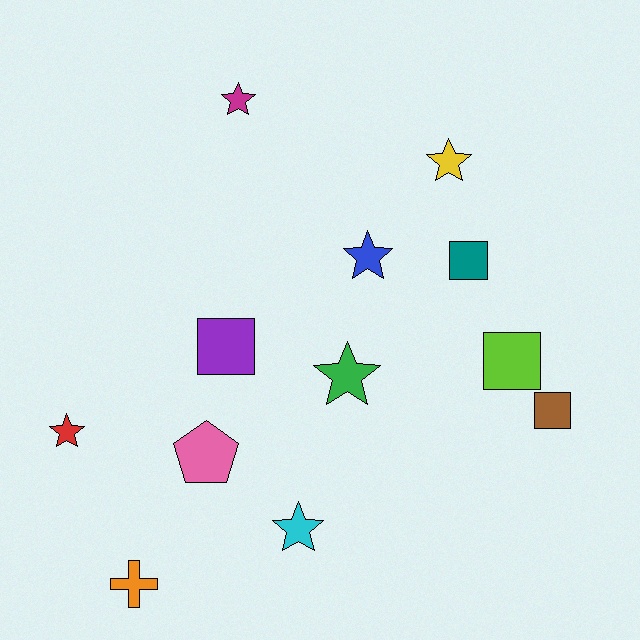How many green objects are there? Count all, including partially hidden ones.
There is 1 green object.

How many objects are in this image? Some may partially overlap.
There are 12 objects.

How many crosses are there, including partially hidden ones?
There is 1 cross.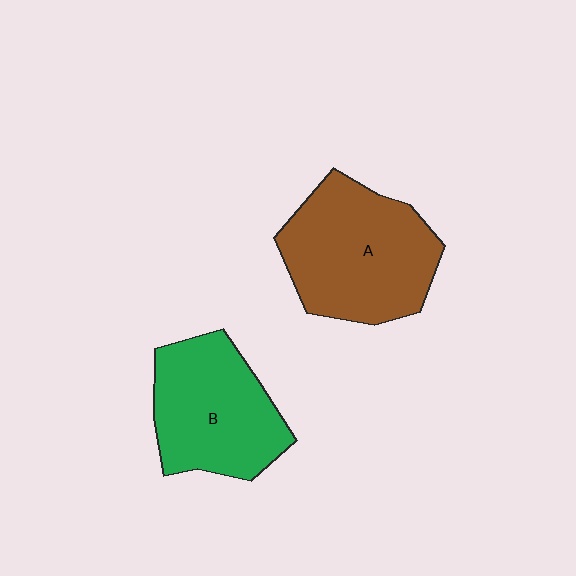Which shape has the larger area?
Shape A (brown).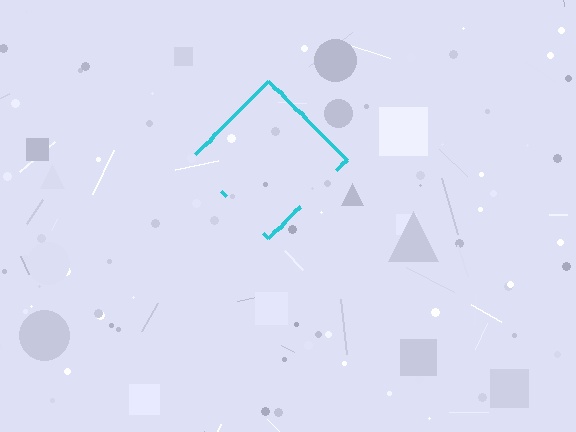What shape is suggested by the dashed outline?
The dashed outline suggests a diamond.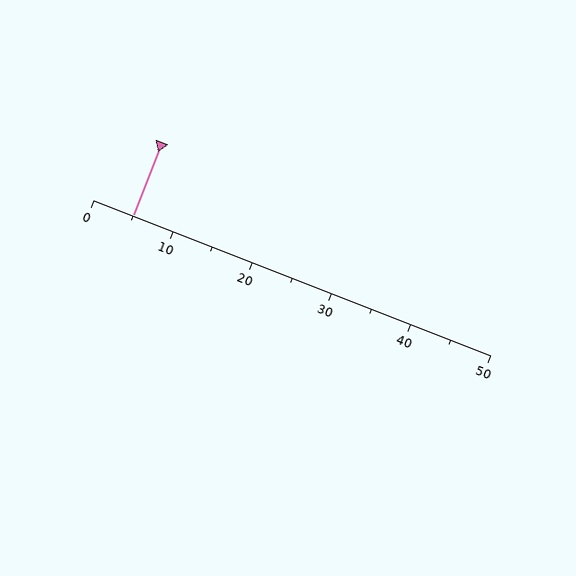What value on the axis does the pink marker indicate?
The marker indicates approximately 5.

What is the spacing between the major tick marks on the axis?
The major ticks are spaced 10 apart.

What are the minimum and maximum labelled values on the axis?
The axis runs from 0 to 50.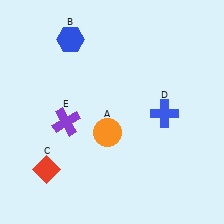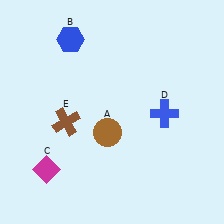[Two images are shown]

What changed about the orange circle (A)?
In Image 1, A is orange. In Image 2, it changed to brown.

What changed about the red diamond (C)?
In Image 1, C is red. In Image 2, it changed to magenta.